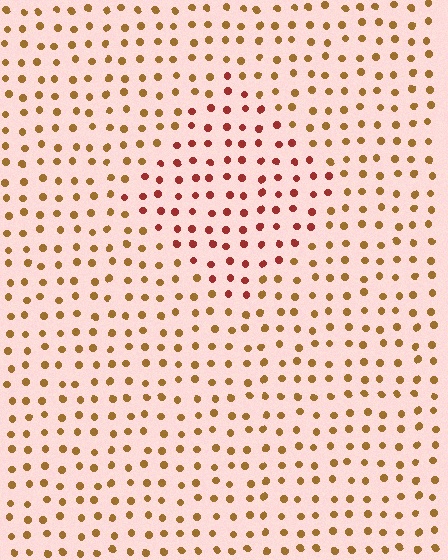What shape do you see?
I see a diamond.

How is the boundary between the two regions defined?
The boundary is defined purely by a slight shift in hue (about 36 degrees). Spacing, size, and orientation are identical on both sides.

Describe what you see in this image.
The image is filled with small brown elements in a uniform arrangement. A diamond-shaped region is visible where the elements are tinted to a slightly different hue, forming a subtle color boundary.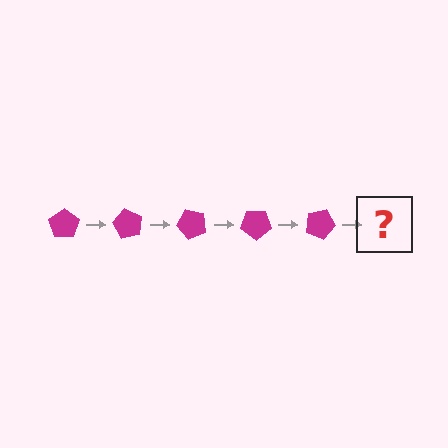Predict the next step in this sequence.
The next step is a magenta pentagon rotated 300 degrees.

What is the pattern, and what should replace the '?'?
The pattern is that the pentagon rotates 60 degrees each step. The '?' should be a magenta pentagon rotated 300 degrees.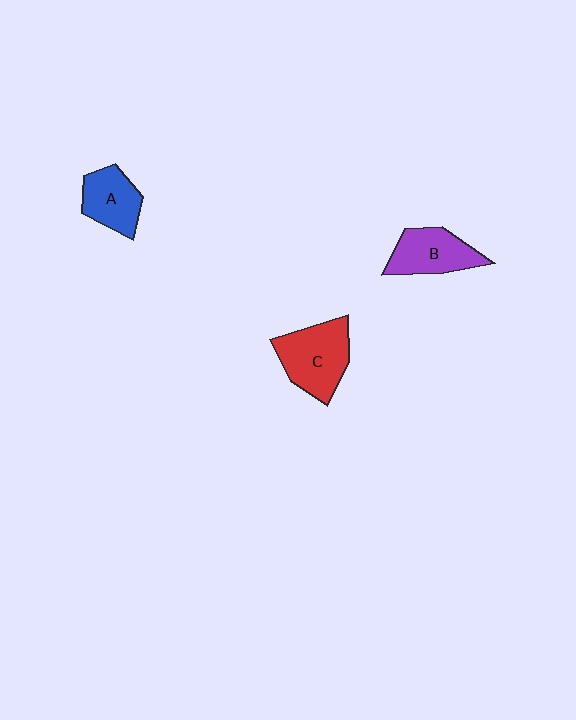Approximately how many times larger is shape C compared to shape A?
Approximately 1.4 times.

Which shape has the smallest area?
Shape A (blue).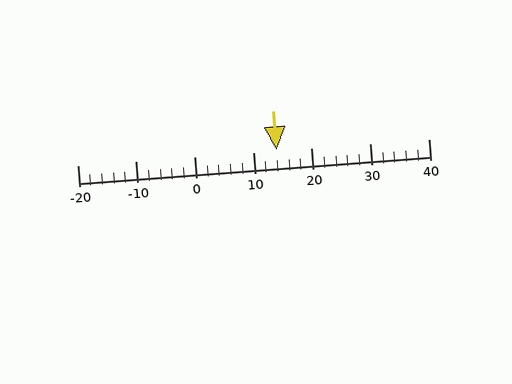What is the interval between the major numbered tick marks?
The major tick marks are spaced 10 units apart.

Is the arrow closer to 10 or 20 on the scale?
The arrow is closer to 10.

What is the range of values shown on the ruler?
The ruler shows values from -20 to 40.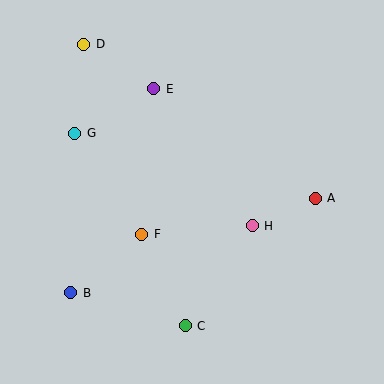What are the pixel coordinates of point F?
Point F is at (142, 234).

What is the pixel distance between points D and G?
The distance between D and G is 89 pixels.